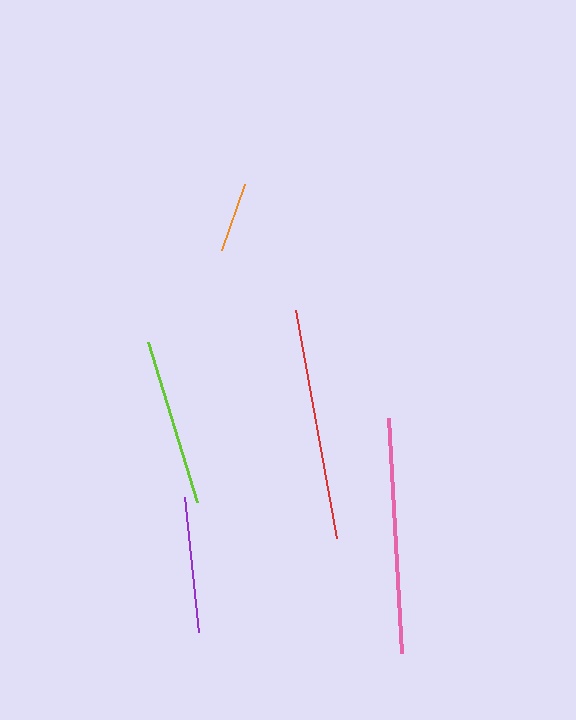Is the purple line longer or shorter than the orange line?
The purple line is longer than the orange line.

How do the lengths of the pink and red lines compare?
The pink and red lines are approximately the same length.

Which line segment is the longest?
The pink line is the longest at approximately 235 pixels.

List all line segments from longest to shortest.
From longest to shortest: pink, red, lime, purple, orange.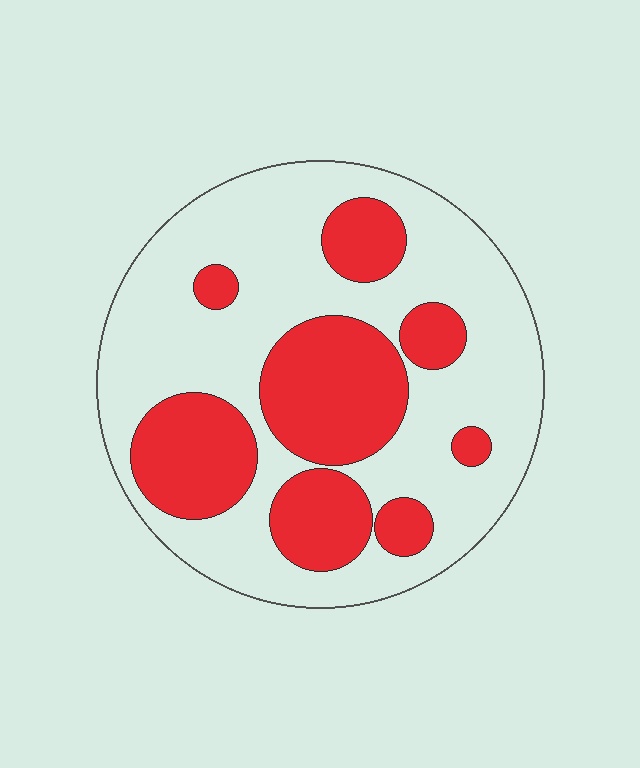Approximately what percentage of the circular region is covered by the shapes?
Approximately 35%.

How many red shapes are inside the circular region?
8.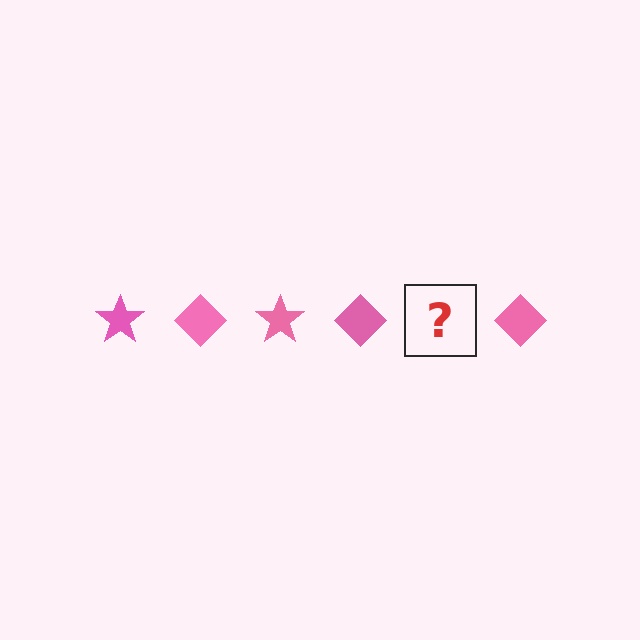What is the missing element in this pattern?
The missing element is a pink star.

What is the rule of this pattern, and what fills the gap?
The rule is that the pattern cycles through star, diamond shapes in pink. The gap should be filled with a pink star.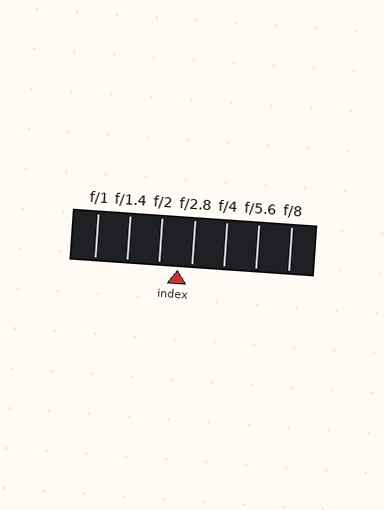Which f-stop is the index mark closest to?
The index mark is closest to f/2.8.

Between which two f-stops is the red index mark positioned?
The index mark is between f/2 and f/2.8.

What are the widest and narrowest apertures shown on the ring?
The widest aperture shown is f/1 and the narrowest is f/8.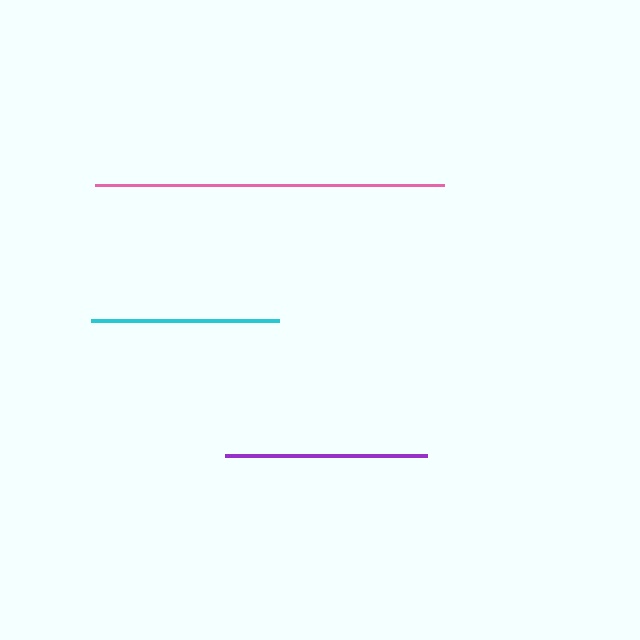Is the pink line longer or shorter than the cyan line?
The pink line is longer than the cyan line.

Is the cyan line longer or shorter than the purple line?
The purple line is longer than the cyan line.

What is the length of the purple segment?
The purple segment is approximately 202 pixels long.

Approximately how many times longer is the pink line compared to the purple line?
The pink line is approximately 1.7 times the length of the purple line.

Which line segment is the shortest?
The cyan line is the shortest at approximately 188 pixels.